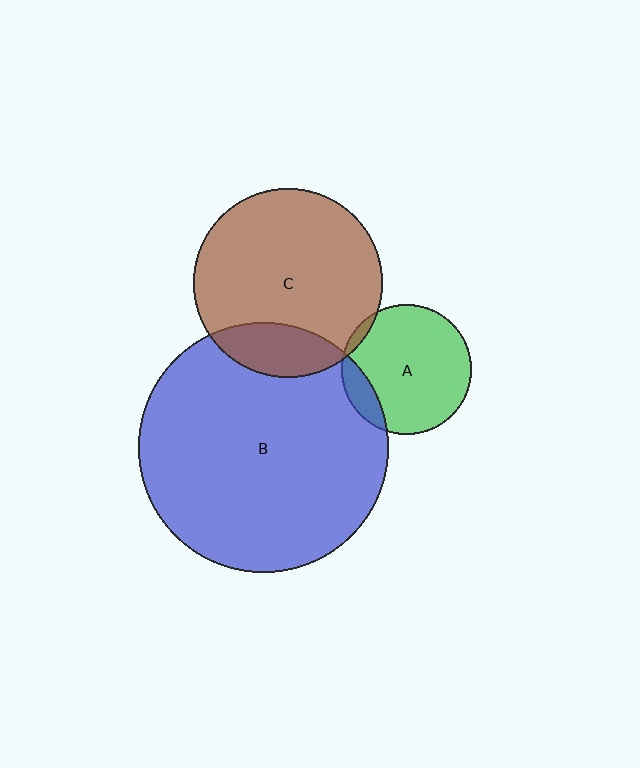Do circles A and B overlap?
Yes.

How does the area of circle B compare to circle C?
Approximately 1.7 times.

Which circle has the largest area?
Circle B (blue).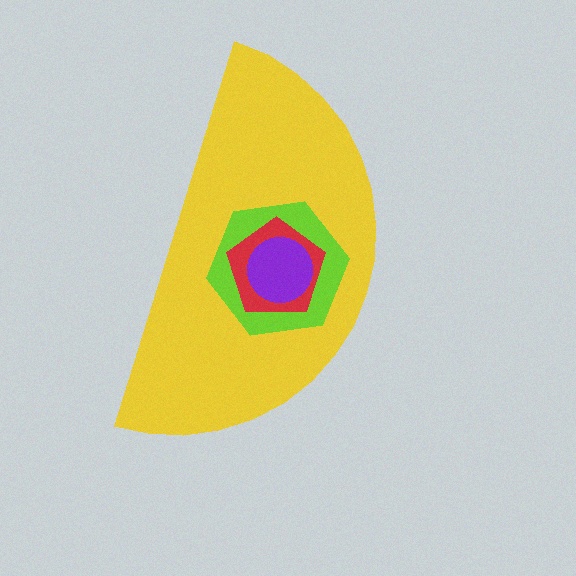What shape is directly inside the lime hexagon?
The red pentagon.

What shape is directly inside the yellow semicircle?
The lime hexagon.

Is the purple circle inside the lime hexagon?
Yes.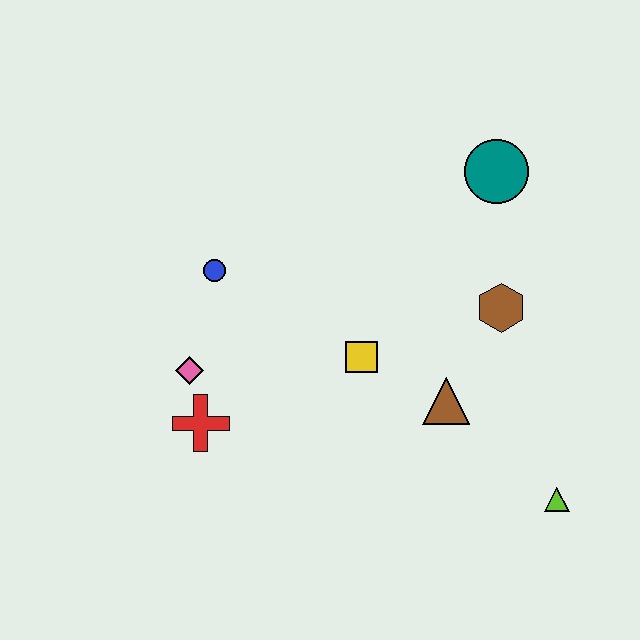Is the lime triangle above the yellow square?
No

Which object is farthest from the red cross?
The teal circle is farthest from the red cross.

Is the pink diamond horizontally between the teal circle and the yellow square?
No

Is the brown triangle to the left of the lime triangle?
Yes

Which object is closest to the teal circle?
The brown hexagon is closest to the teal circle.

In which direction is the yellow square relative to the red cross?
The yellow square is to the right of the red cross.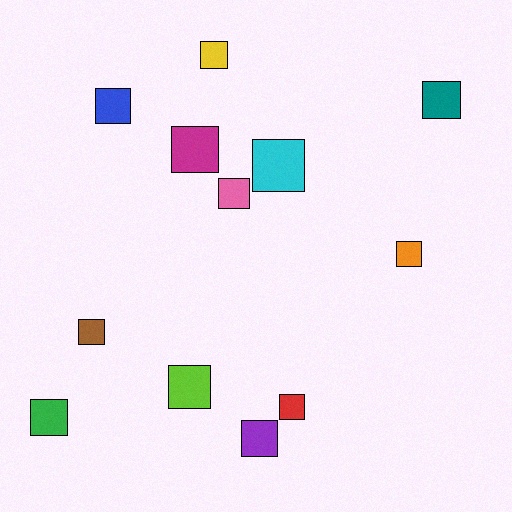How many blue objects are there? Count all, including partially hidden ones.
There is 1 blue object.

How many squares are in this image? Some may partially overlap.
There are 12 squares.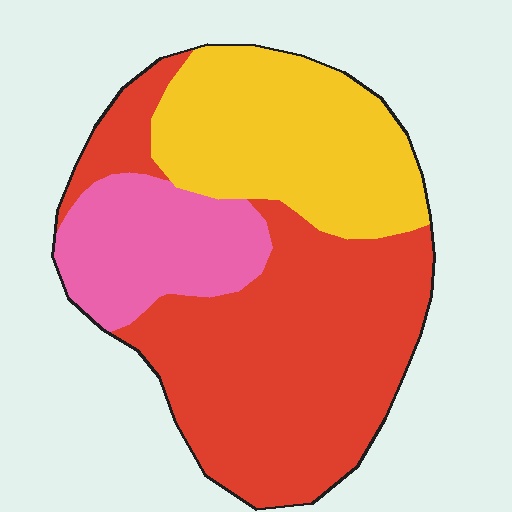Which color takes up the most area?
Red, at roughly 50%.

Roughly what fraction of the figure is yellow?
Yellow takes up about one third (1/3) of the figure.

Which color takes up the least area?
Pink, at roughly 20%.